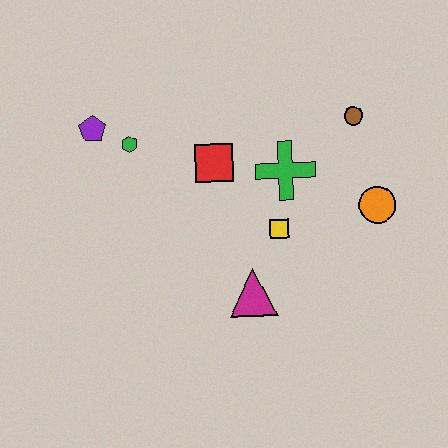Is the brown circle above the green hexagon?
Yes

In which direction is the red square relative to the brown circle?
The red square is to the left of the brown circle.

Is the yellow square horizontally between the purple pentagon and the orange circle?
Yes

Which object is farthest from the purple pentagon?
The orange circle is farthest from the purple pentagon.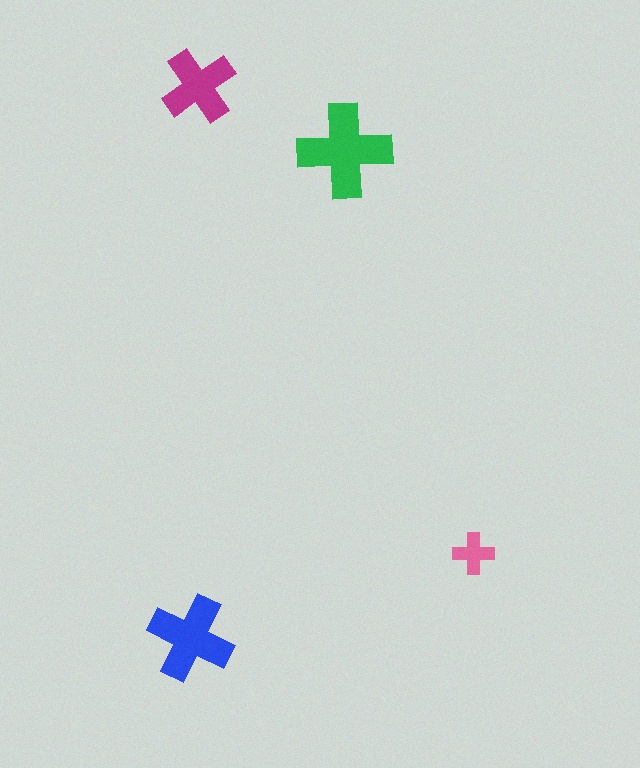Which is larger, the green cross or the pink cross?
The green one.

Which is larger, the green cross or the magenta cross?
The green one.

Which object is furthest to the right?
The pink cross is rightmost.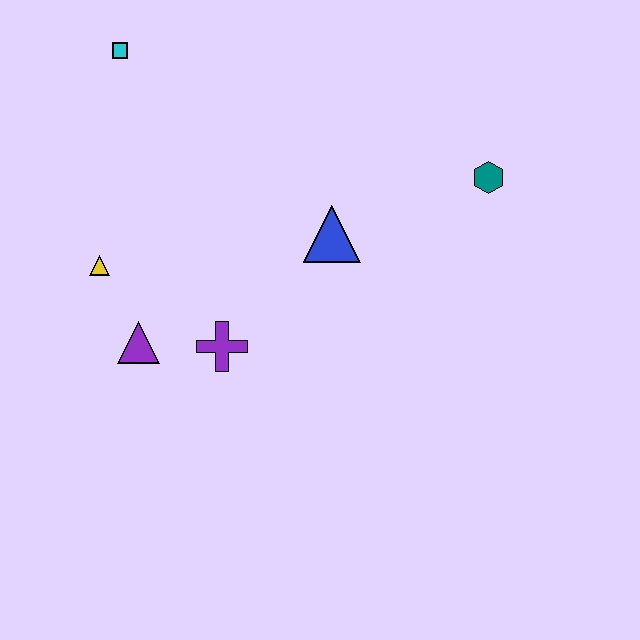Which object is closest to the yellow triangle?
The purple triangle is closest to the yellow triangle.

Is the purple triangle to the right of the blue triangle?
No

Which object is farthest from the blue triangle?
The cyan square is farthest from the blue triangle.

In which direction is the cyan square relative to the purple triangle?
The cyan square is above the purple triangle.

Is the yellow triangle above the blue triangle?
No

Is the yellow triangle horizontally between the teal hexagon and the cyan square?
No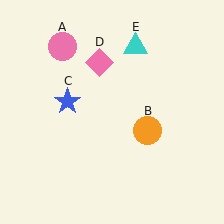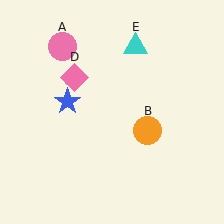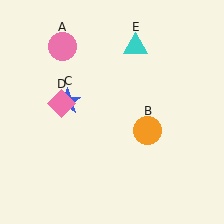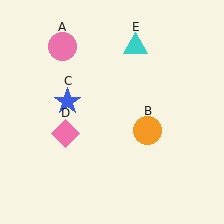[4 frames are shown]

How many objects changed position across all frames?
1 object changed position: pink diamond (object D).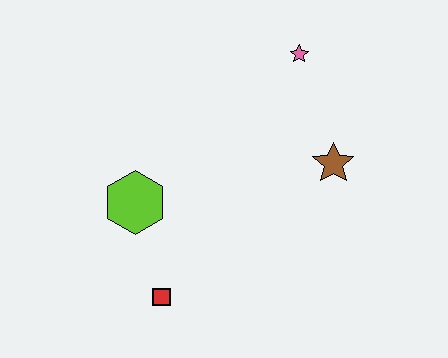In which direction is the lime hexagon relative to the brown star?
The lime hexagon is to the left of the brown star.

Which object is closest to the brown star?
The pink star is closest to the brown star.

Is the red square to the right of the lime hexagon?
Yes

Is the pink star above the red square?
Yes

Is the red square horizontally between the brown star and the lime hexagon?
Yes